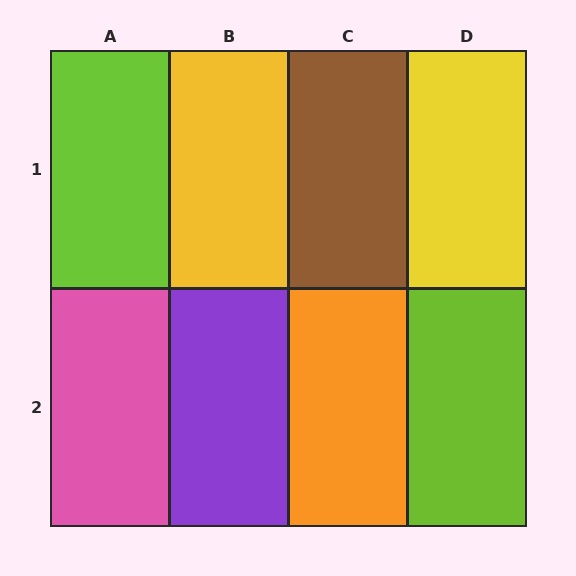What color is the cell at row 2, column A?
Pink.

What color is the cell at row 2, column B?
Purple.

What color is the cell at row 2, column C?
Orange.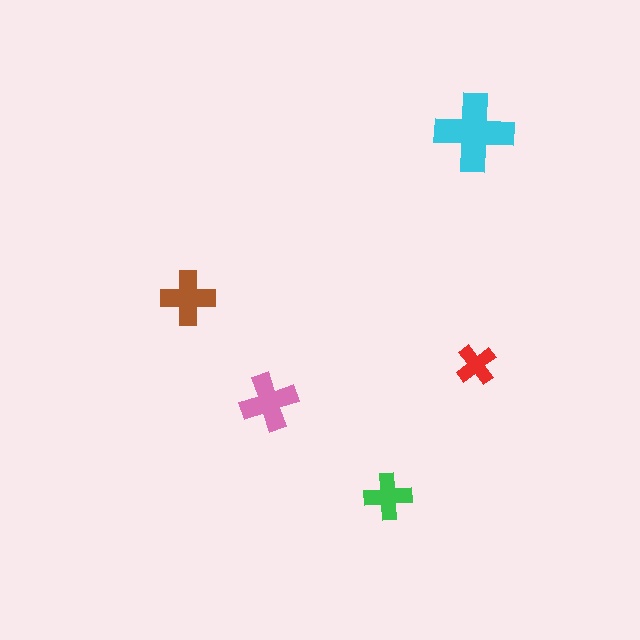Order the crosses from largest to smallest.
the cyan one, the pink one, the brown one, the green one, the red one.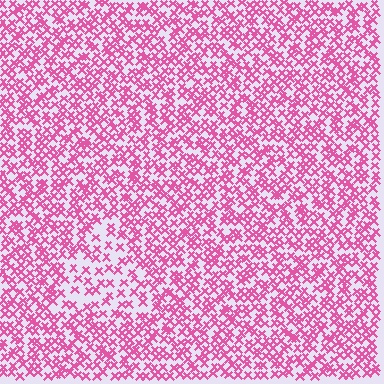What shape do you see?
I see a triangle.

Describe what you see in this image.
The image contains small pink elements arranged at two different densities. A triangle-shaped region is visible where the elements are less densely packed than the surrounding area.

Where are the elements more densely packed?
The elements are more densely packed outside the triangle boundary.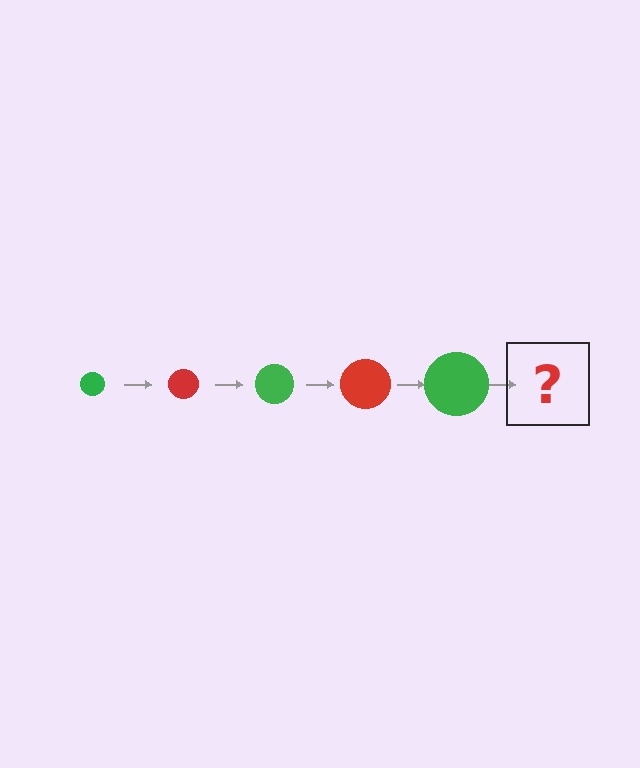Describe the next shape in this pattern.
It should be a red circle, larger than the previous one.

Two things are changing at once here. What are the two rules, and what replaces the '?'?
The two rules are that the circle grows larger each step and the color cycles through green and red. The '?' should be a red circle, larger than the previous one.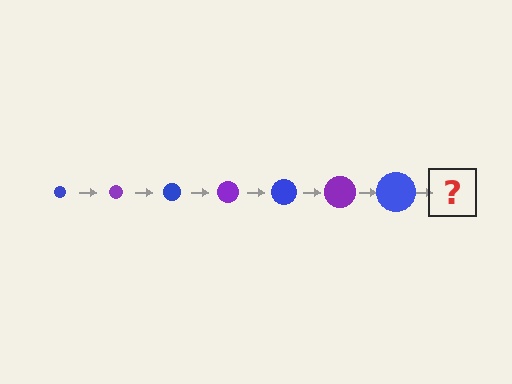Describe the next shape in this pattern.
It should be a purple circle, larger than the previous one.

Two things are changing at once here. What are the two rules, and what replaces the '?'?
The two rules are that the circle grows larger each step and the color cycles through blue and purple. The '?' should be a purple circle, larger than the previous one.